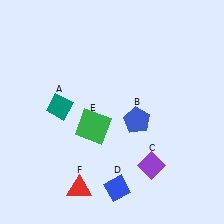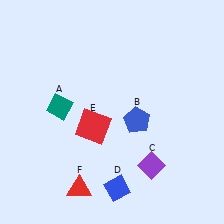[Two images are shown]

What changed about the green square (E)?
In Image 1, E is green. In Image 2, it changed to red.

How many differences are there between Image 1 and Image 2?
There is 1 difference between the two images.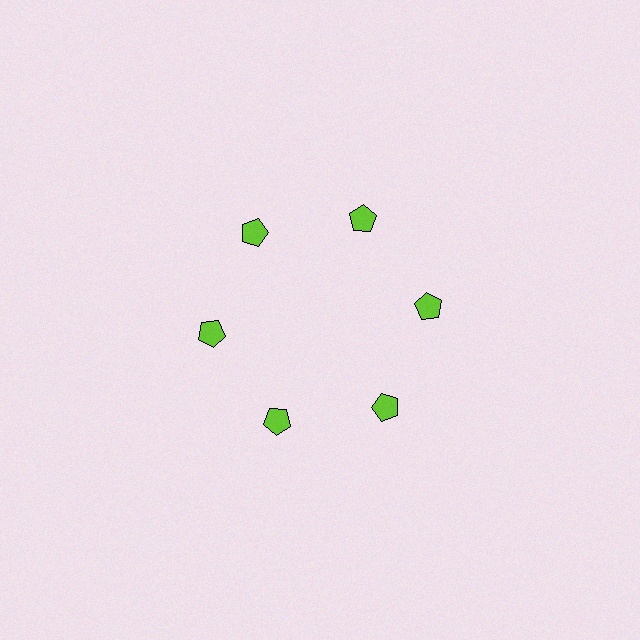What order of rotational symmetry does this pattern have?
This pattern has 6-fold rotational symmetry.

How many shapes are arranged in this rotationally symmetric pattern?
There are 6 shapes, arranged in 6 groups of 1.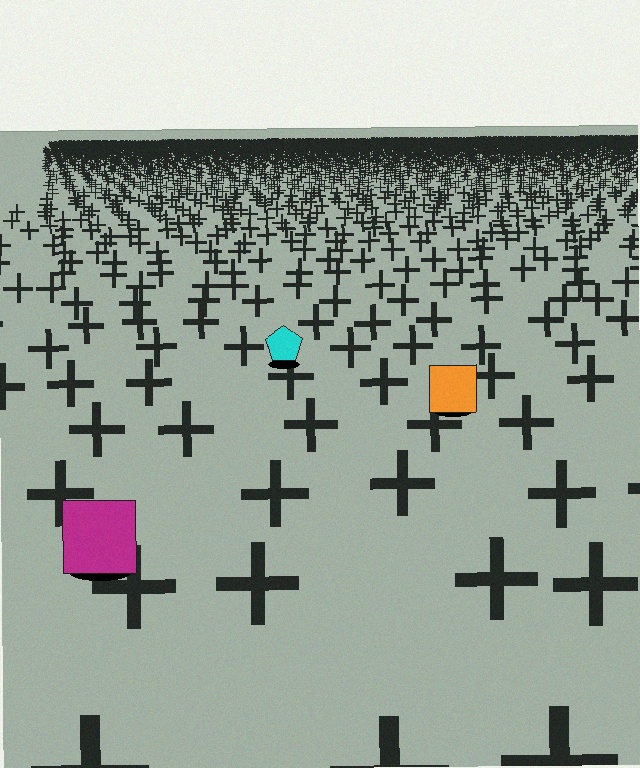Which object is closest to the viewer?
The magenta square is closest. The texture marks near it are larger and more spread out.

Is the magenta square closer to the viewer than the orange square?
Yes. The magenta square is closer — you can tell from the texture gradient: the ground texture is coarser near it.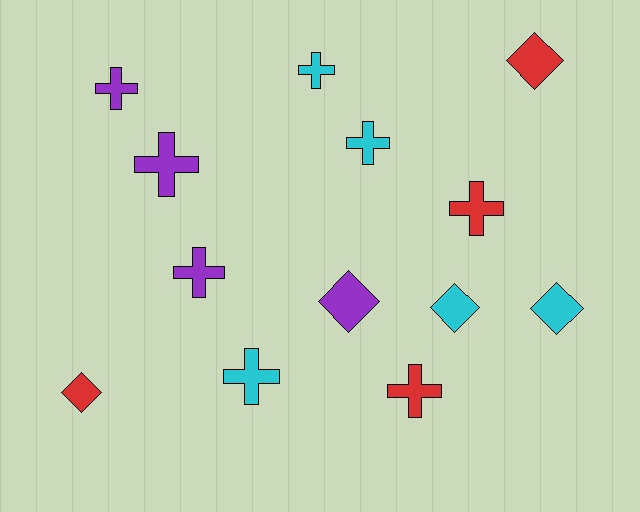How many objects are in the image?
There are 13 objects.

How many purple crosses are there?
There are 3 purple crosses.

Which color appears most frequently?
Cyan, with 5 objects.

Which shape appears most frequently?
Cross, with 8 objects.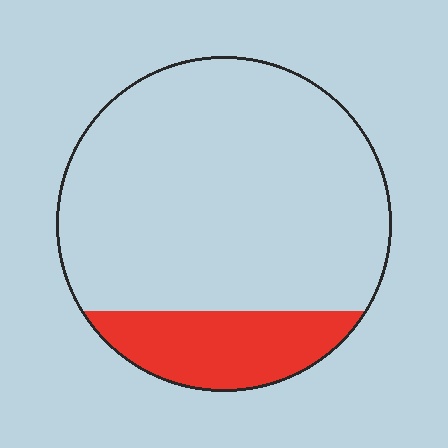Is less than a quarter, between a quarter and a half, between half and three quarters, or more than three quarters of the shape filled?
Less than a quarter.